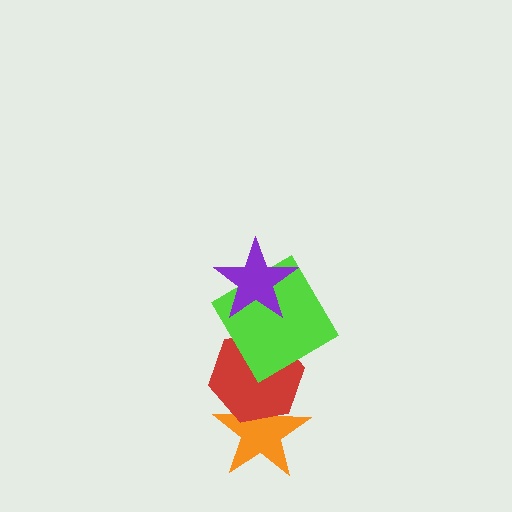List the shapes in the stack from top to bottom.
From top to bottom: the purple star, the lime diamond, the red hexagon, the orange star.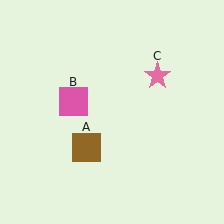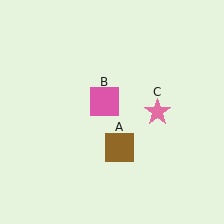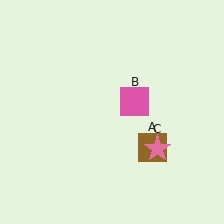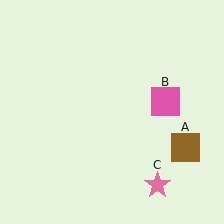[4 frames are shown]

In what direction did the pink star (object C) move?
The pink star (object C) moved down.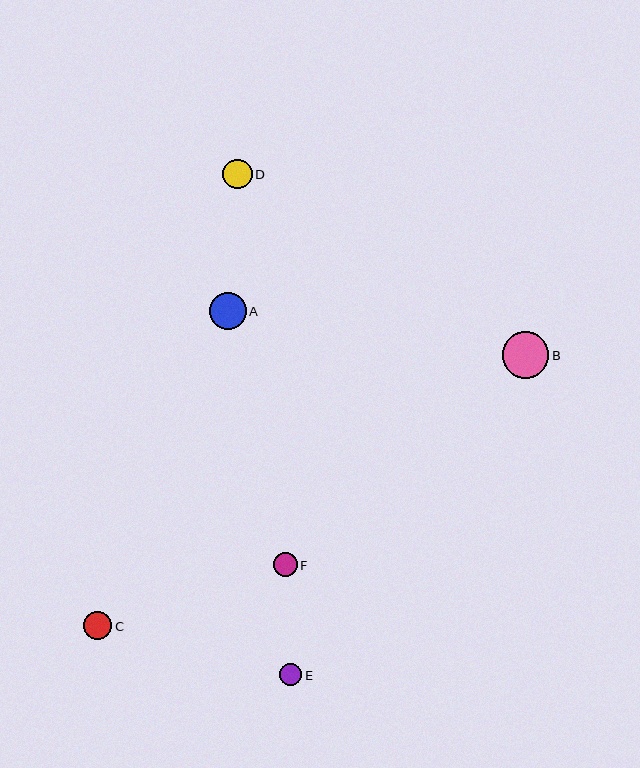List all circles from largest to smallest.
From largest to smallest: B, A, D, C, F, E.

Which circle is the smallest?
Circle E is the smallest with a size of approximately 22 pixels.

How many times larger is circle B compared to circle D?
Circle B is approximately 1.6 times the size of circle D.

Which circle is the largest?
Circle B is the largest with a size of approximately 47 pixels.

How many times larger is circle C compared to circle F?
Circle C is approximately 1.2 times the size of circle F.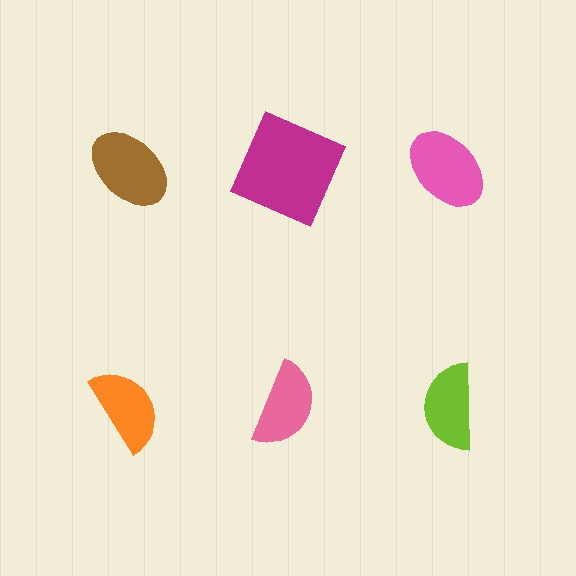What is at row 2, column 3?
A lime semicircle.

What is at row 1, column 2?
A magenta square.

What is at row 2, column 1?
An orange semicircle.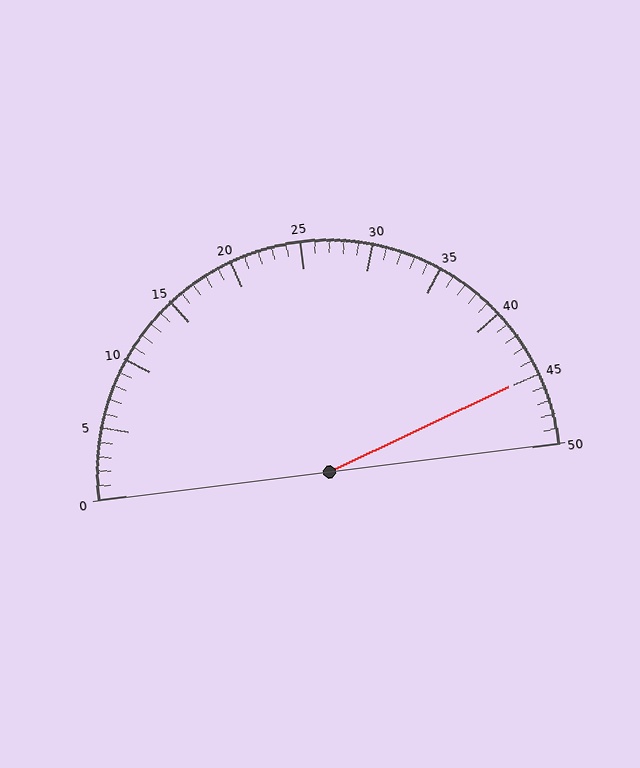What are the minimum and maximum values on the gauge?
The gauge ranges from 0 to 50.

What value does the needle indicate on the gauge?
The needle indicates approximately 45.